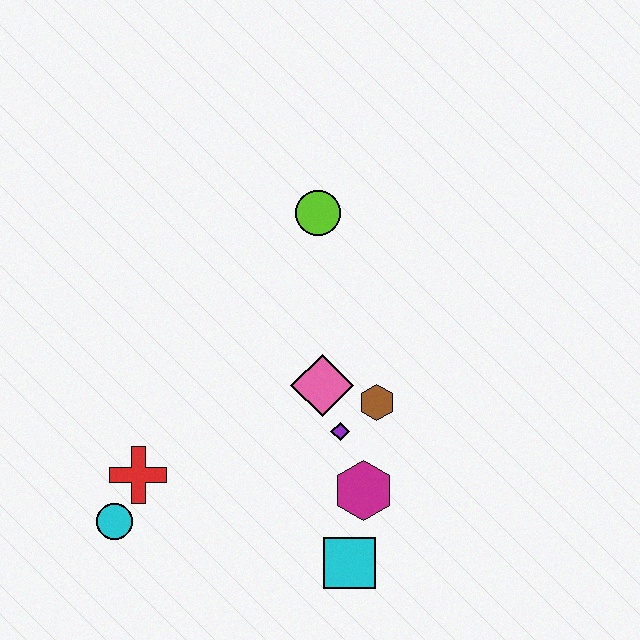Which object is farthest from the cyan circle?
The lime circle is farthest from the cyan circle.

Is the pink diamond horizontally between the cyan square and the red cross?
Yes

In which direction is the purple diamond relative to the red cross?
The purple diamond is to the right of the red cross.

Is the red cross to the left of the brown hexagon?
Yes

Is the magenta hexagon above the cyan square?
Yes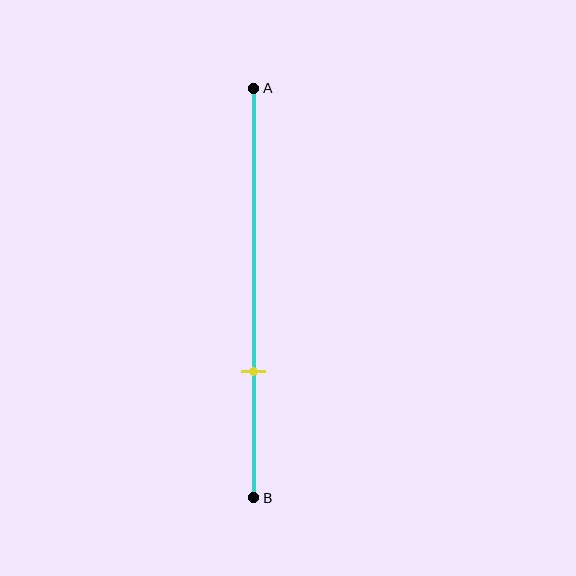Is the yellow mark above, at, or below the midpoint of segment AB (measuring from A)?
The yellow mark is below the midpoint of segment AB.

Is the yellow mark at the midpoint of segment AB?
No, the mark is at about 70% from A, not at the 50% midpoint.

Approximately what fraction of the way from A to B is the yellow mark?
The yellow mark is approximately 70% of the way from A to B.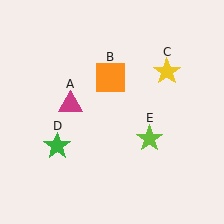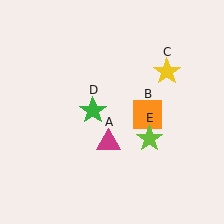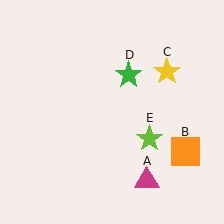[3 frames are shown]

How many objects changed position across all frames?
3 objects changed position: magenta triangle (object A), orange square (object B), green star (object D).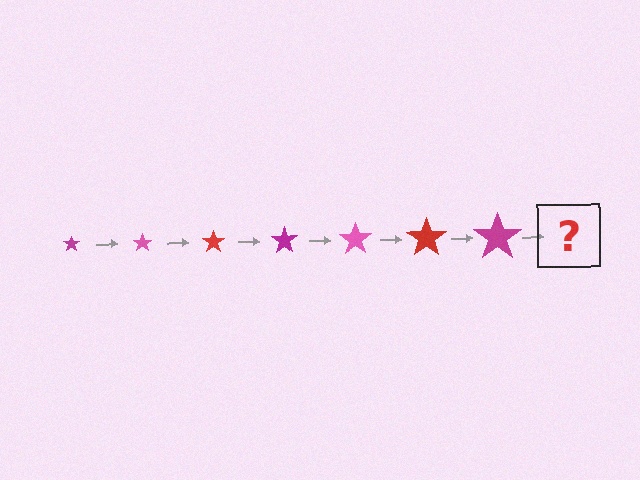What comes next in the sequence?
The next element should be a pink star, larger than the previous one.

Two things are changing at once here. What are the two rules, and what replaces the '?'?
The two rules are that the star grows larger each step and the color cycles through magenta, pink, and red. The '?' should be a pink star, larger than the previous one.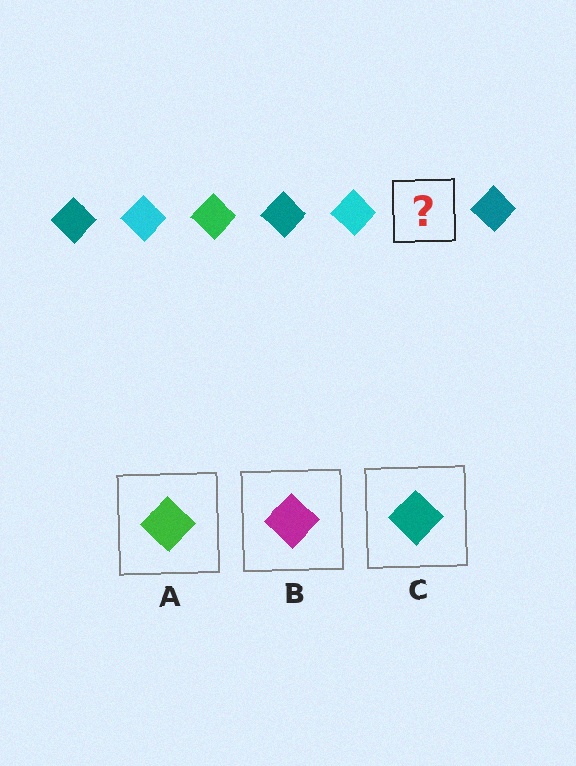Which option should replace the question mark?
Option A.